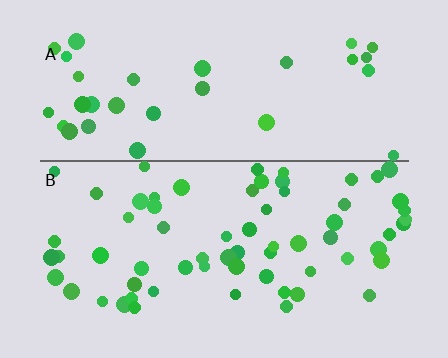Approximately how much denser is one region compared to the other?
Approximately 1.9× — region B over region A.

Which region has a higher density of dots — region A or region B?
B (the bottom).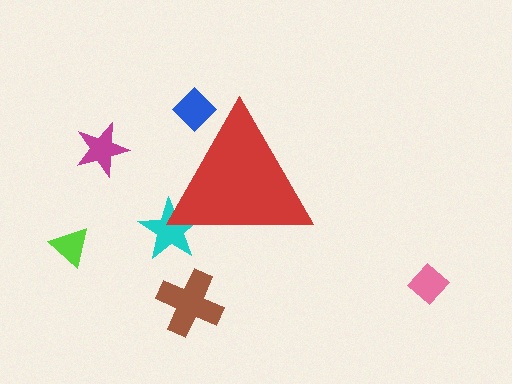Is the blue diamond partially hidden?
Yes, the blue diamond is partially hidden behind the red triangle.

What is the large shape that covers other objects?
A red triangle.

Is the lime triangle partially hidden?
No, the lime triangle is fully visible.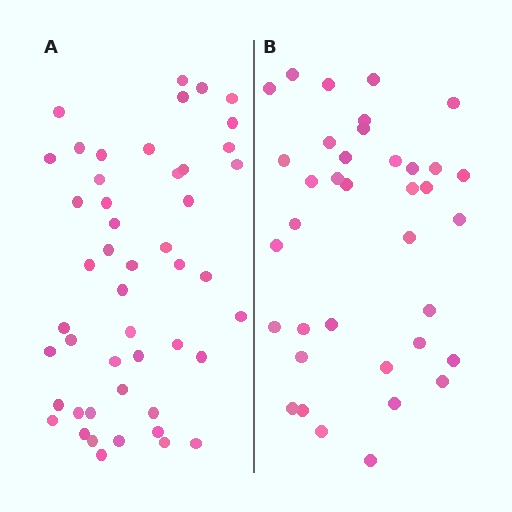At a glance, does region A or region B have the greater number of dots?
Region A (the left region) has more dots.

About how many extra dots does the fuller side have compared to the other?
Region A has roughly 12 or so more dots than region B.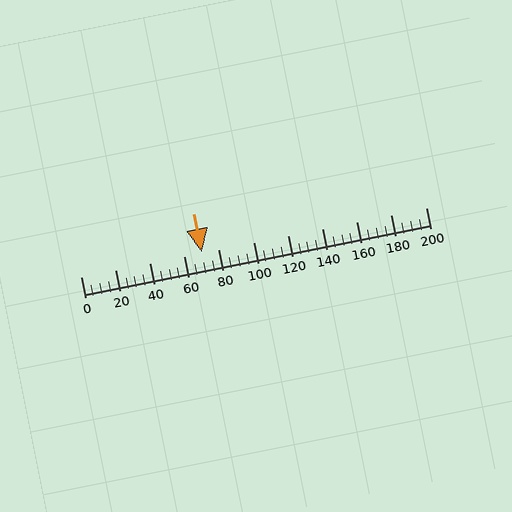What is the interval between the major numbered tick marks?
The major tick marks are spaced 20 units apart.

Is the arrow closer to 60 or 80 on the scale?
The arrow is closer to 80.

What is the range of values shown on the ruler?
The ruler shows values from 0 to 200.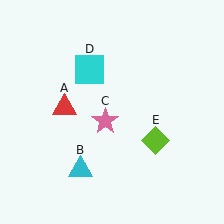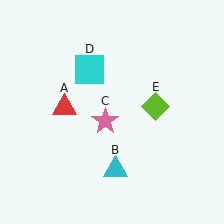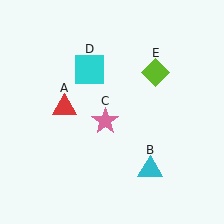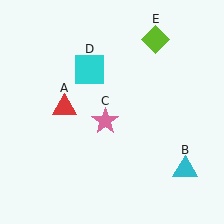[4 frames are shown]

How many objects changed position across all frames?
2 objects changed position: cyan triangle (object B), lime diamond (object E).